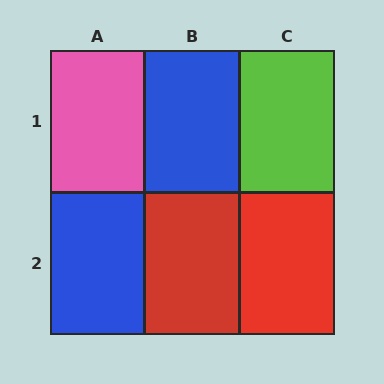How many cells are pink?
1 cell is pink.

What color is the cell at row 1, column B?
Blue.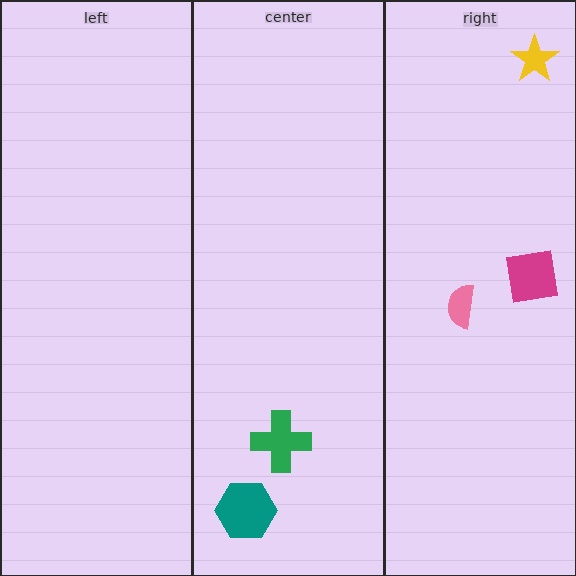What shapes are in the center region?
The green cross, the teal hexagon.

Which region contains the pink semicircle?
The right region.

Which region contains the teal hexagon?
The center region.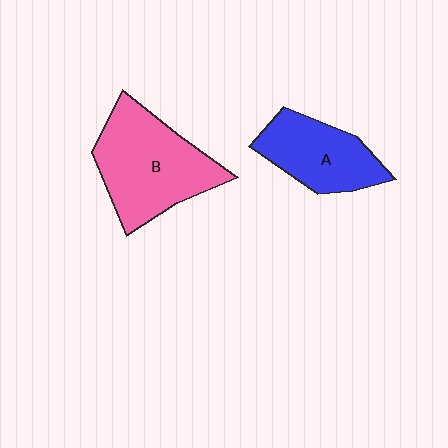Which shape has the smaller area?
Shape A (blue).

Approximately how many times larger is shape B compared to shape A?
Approximately 1.4 times.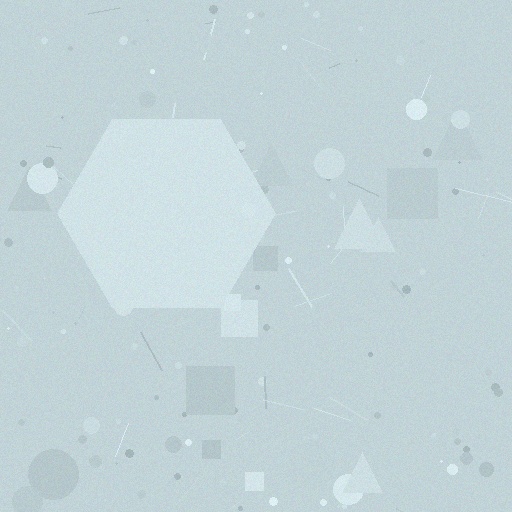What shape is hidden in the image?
A hexagon is hidden in the image.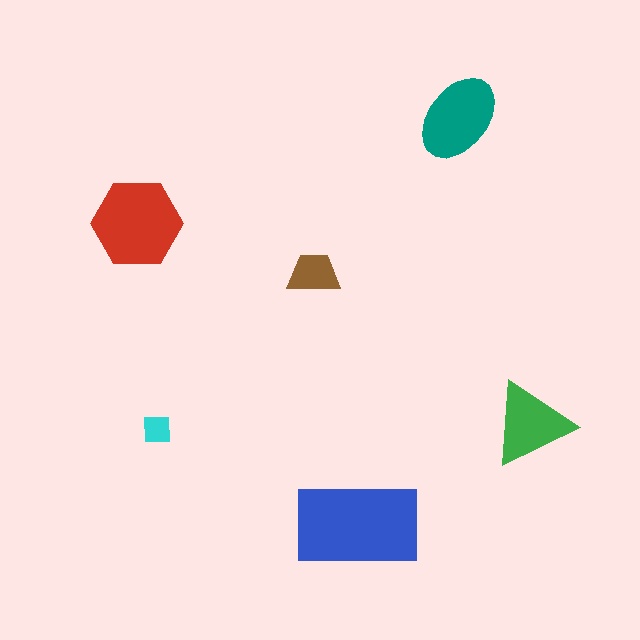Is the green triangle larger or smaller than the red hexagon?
Smaller.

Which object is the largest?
The blue rectangle.